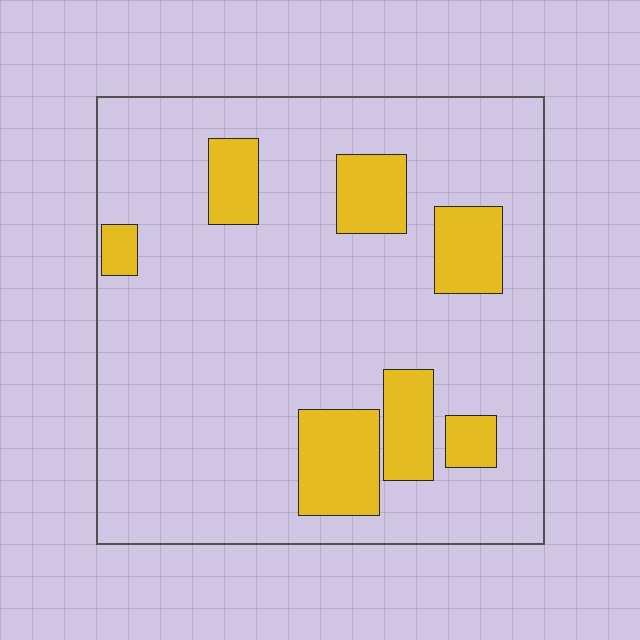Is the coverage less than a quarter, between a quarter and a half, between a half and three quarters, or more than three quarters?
Less than a quarter.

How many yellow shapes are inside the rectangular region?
7.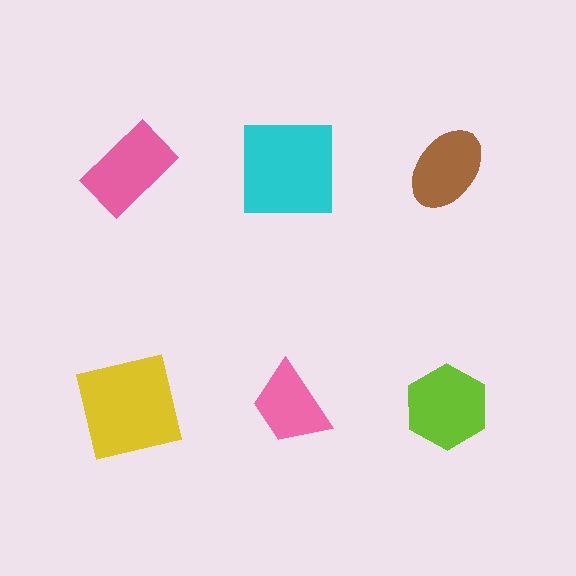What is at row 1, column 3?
A brown ellipse.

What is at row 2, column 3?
A lime hexagon.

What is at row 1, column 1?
A pink rectangle.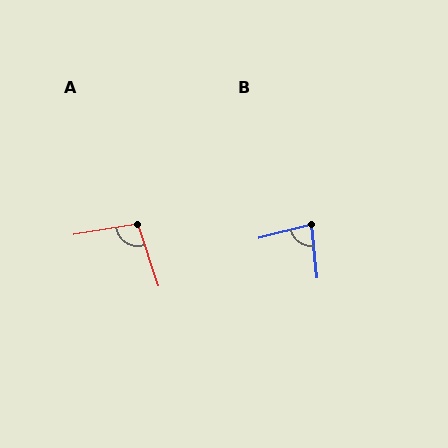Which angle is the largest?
A, at approximately 99 degrees.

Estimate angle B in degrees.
Approximately 81 degrees.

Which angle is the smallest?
B, at approximately 81 degrees.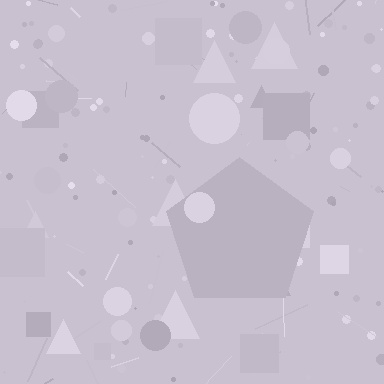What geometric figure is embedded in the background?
A pentagon is embedded in the background.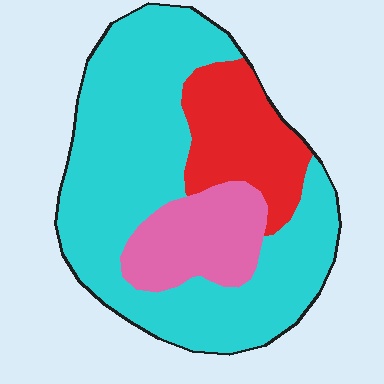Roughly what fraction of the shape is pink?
Pink takes up about one sixth (1/6) of the shape.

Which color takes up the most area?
Cyan, at roughly 65%.